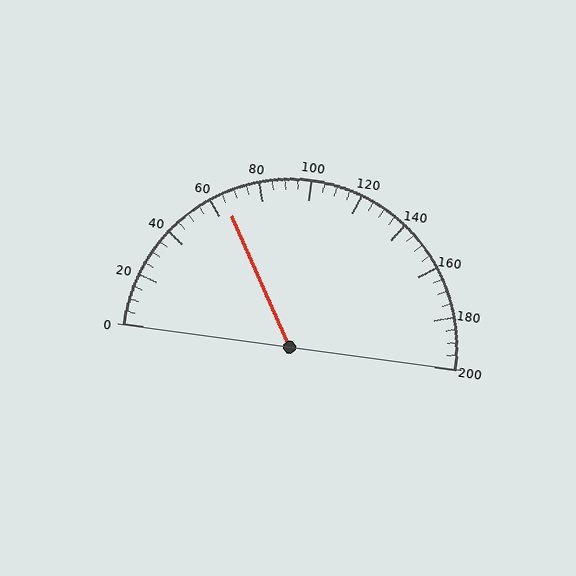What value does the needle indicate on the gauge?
The needle indicates approximately 65.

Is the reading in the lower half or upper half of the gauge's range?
The reading is in the lower half of the range (0 to 200).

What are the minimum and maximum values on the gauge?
The gauge ranges from 0 to 200.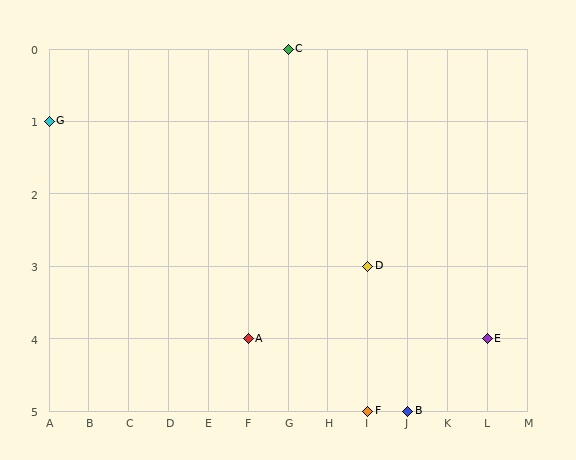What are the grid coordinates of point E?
Point E is at grid coordinates (L, 4).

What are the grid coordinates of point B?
Point B is at grid coordinates (J, 5).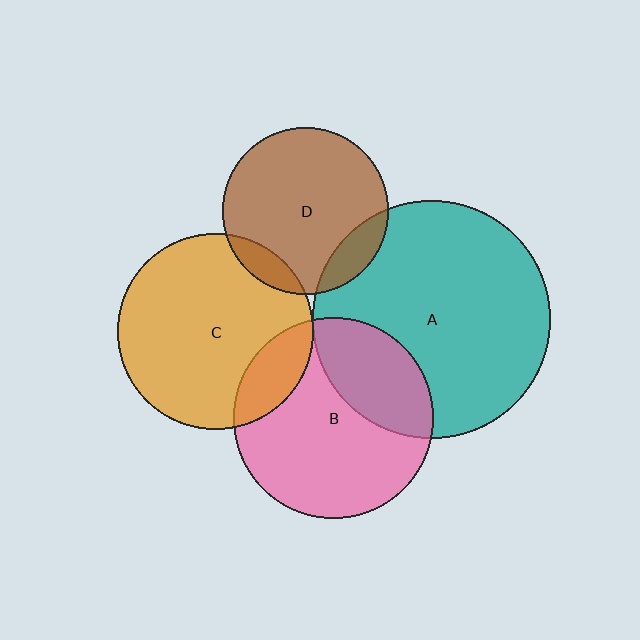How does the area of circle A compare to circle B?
Approximately 1.4 times.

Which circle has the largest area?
Circle A (teal).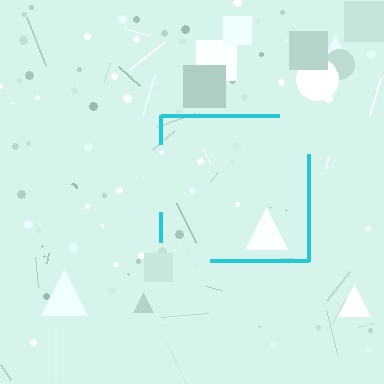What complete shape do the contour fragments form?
The contour fragments form a square.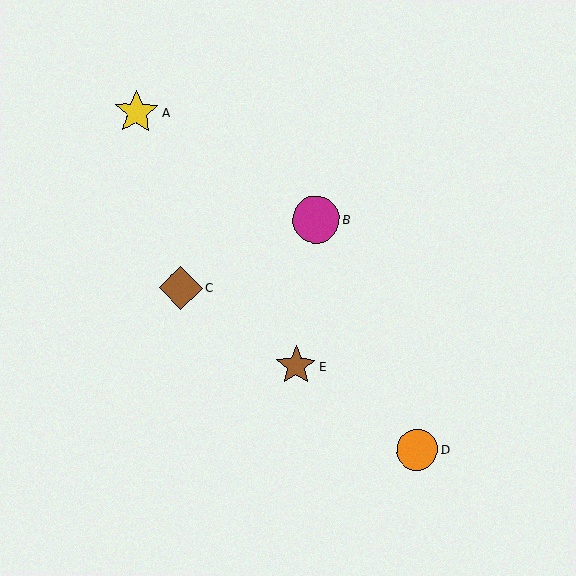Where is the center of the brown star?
The center of the brown star is at (296, 366).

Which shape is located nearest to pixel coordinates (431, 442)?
The orange circle (labeled D) at (417, 450) is nearest to that location.